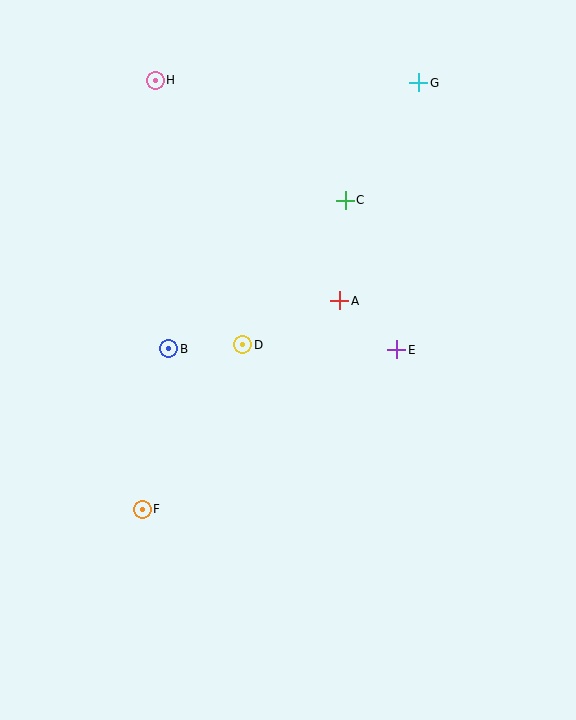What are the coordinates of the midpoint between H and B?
The midpoint between H and B is at (162, 215).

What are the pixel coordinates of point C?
Point C is at (345, 200).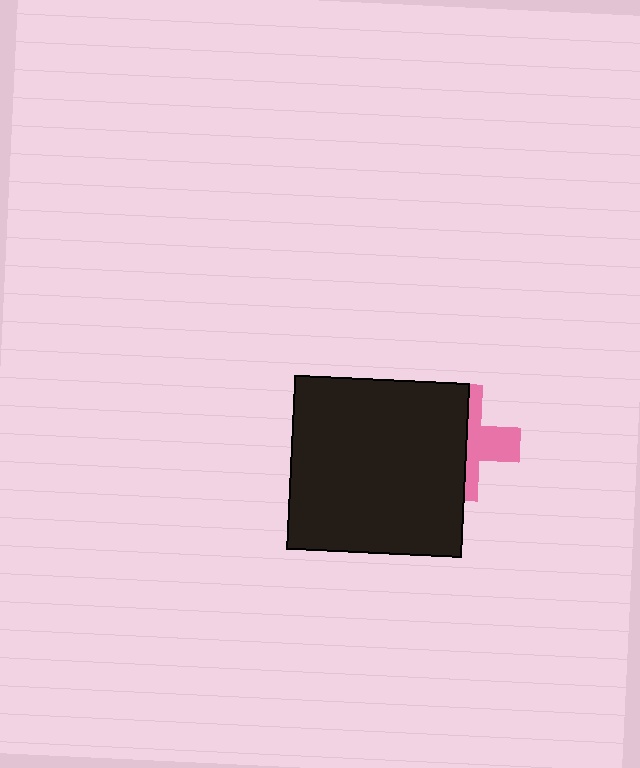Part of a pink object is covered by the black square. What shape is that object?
It is a cross.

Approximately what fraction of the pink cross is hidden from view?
Roughly 57% of the pink cross is hidden behind the black square.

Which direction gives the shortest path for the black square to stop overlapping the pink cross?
Moving left gives the shortest separation.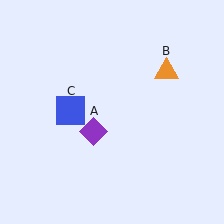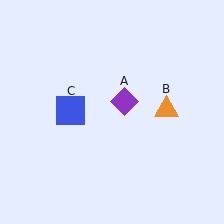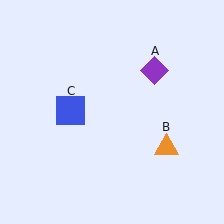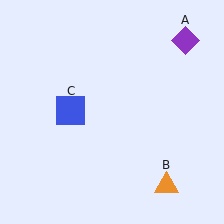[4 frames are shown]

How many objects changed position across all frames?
2 objects changed position: purple diamond (object A), orange triangle (object B).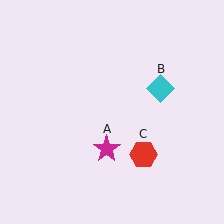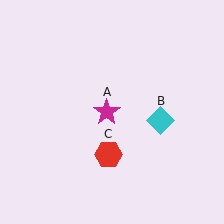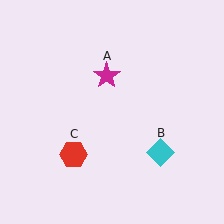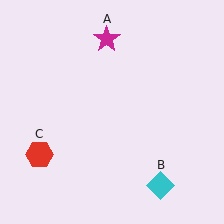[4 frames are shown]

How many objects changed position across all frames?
3 objects changed position: magenta star (object A), cyan diamond (object B), red hexagon (object C).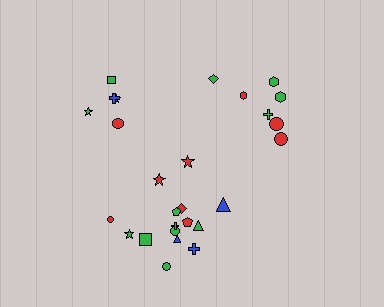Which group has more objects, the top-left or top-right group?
The top-right group.